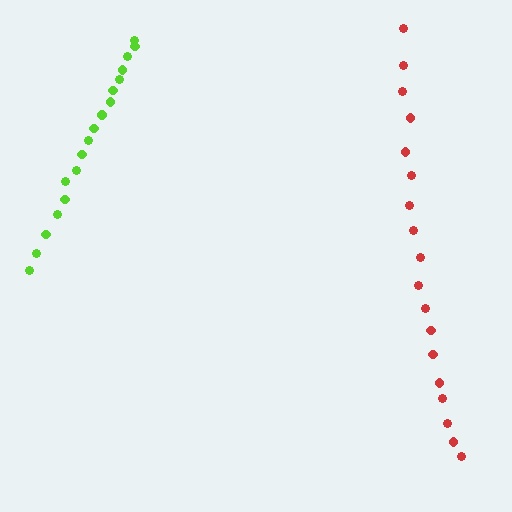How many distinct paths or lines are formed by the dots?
There are 2 distinct paths.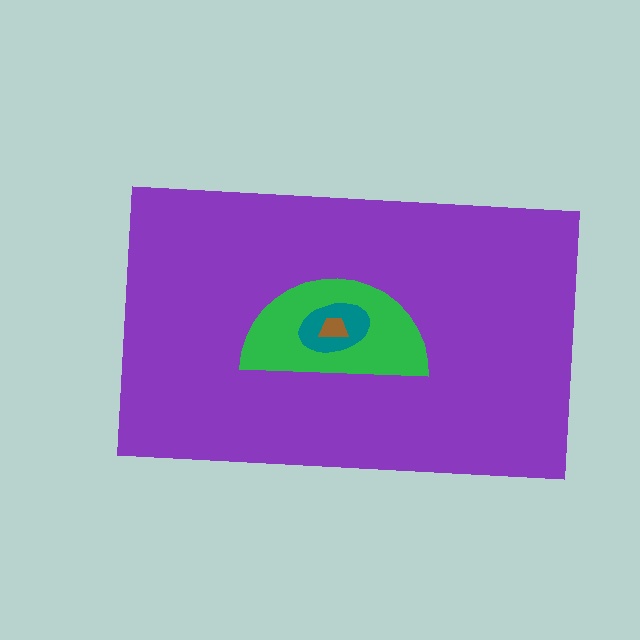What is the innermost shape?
The brown trapezoid.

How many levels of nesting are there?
4.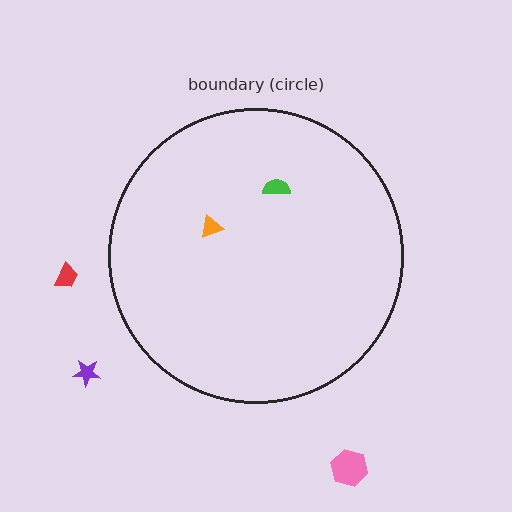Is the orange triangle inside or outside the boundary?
Inside.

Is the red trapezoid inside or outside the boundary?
Outside.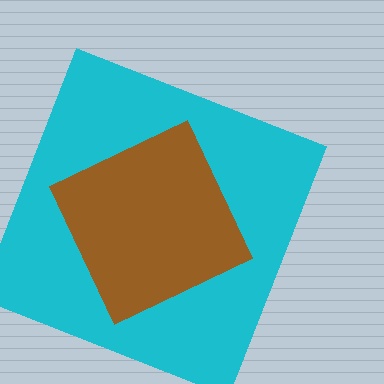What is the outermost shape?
The cyan square.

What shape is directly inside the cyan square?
The brown diamond.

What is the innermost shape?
The brown diamond.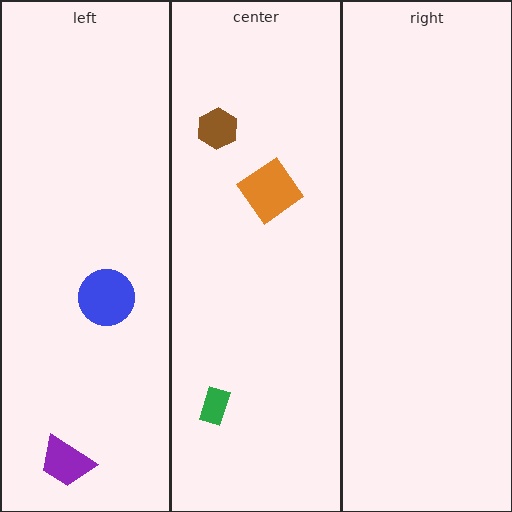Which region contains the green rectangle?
The center region.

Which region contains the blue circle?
The left region.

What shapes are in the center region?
The brown hexagon, the orange diamond, the green rectangle.